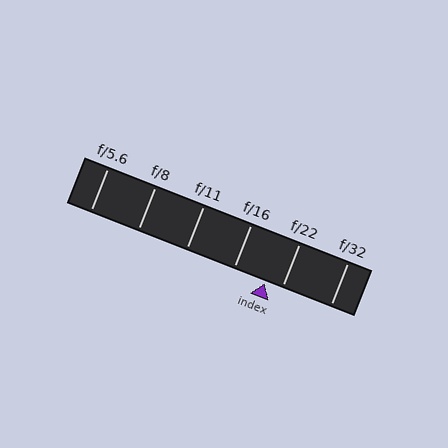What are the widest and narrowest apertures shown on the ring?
The widest aperture shown is f/5.6 and the narrowest is f/32.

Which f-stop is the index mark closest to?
The index mark is closest to f/22.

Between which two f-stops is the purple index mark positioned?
The index mark is between f/16 and f/22.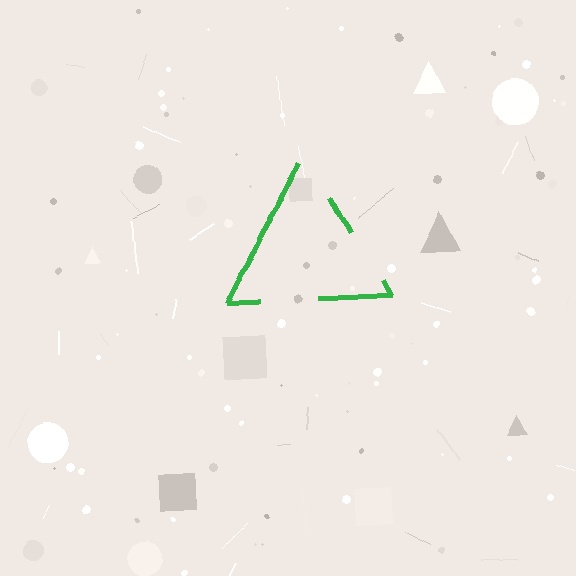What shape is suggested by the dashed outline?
The dashed outline suggests a triangle.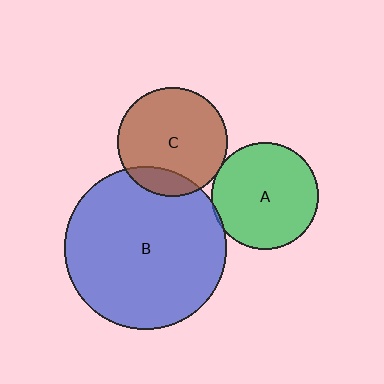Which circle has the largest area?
Circle B (blue).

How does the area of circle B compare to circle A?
Approximately 2.3 times.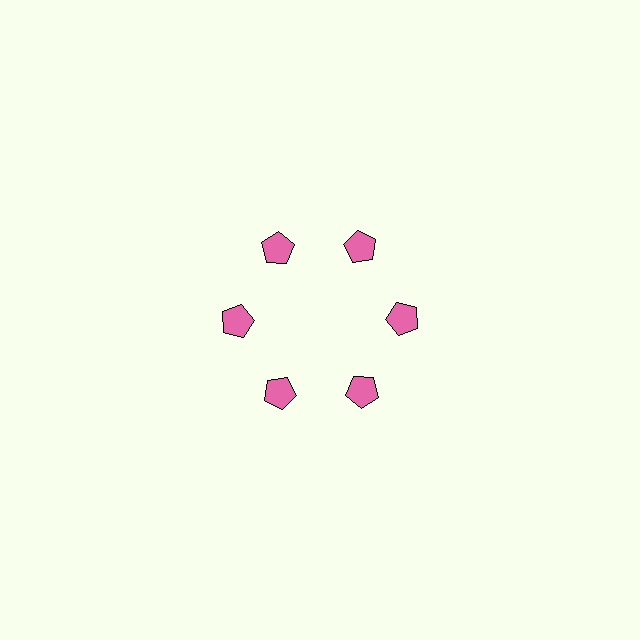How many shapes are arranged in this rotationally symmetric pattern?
There are 6 shapes, arranged in 6 groups of 1.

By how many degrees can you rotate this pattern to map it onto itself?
The pattern maps onto itself every 60 degrees of rotation.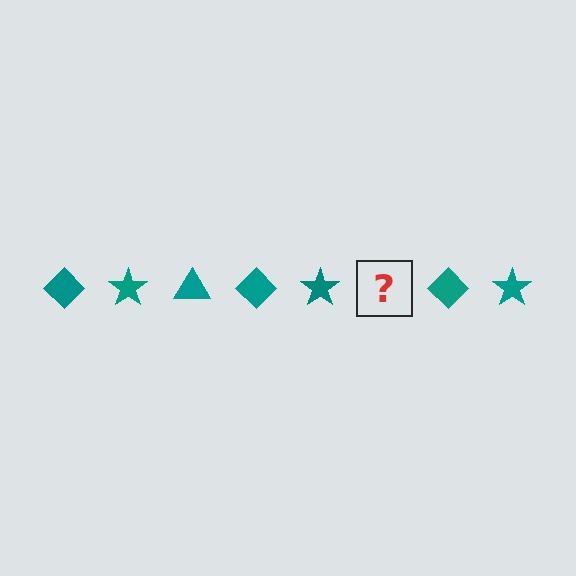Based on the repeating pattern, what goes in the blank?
The blank should be a teal triangle.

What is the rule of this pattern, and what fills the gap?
The rule is that the pattern cycles through diamond, star, triangle shapes in teal. The gap should be filled with a teal triangle.